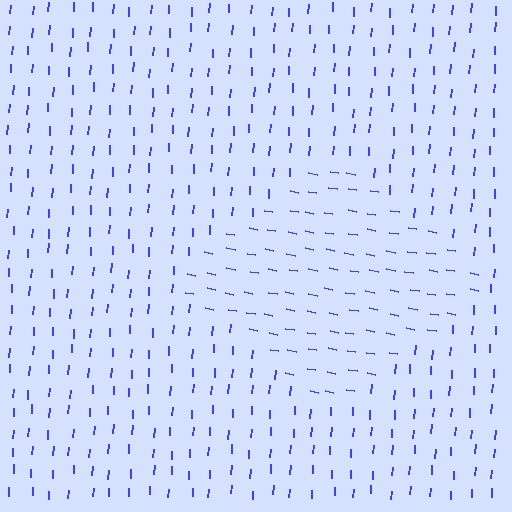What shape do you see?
I see a diamond.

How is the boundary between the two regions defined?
The boundary is defined purely by a change in line orientation (approximately 83 degrees difference). All lines are the same color and thickness.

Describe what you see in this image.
The image is filled with small blue line segments. A diamond region in the image has lines oriented differently from the surrounding lines, creating a visible texture boundary.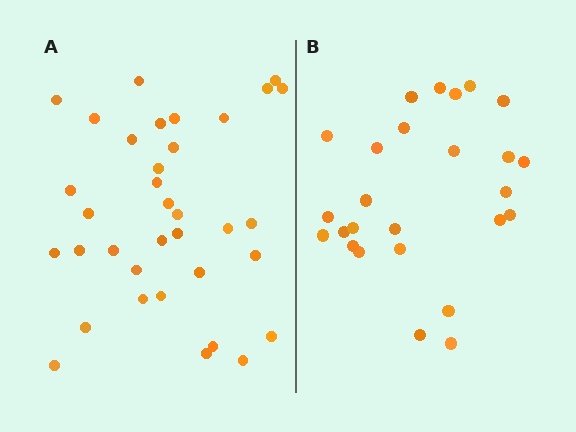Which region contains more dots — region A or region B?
Region A (the left region) has more dots.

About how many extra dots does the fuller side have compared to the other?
Region A has roughly 8 or so more dots than region B.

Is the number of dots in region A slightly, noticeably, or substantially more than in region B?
Region A has noticeably more, but not dramatically so. The ratio is roughly 1.3 to 1.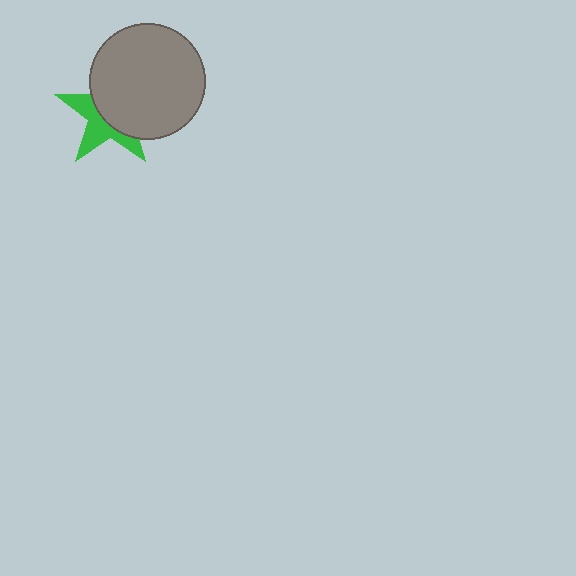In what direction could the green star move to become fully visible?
The green star could move toward the lower-left. That would shift it out from behind the gray circle entirely.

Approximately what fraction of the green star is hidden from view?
Roughly 57% of the green star is hidden behind the gray circle.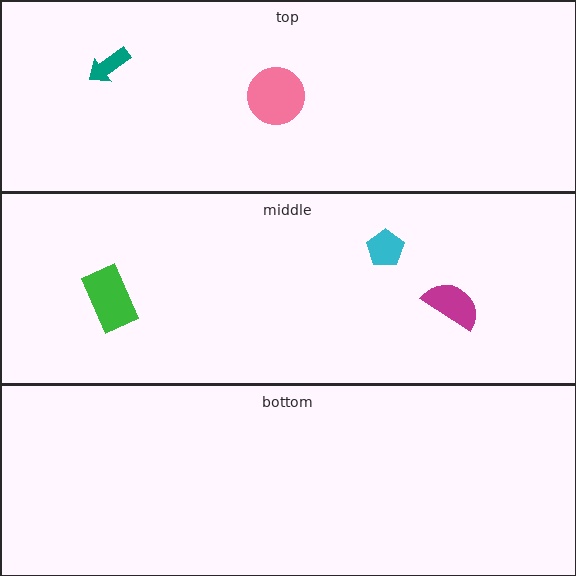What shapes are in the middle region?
The cyan pentagon, the green rectangle, the magenta semicircle.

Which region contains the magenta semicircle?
The middle region.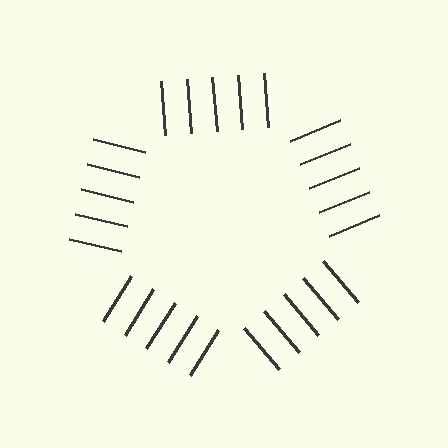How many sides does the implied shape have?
5 sides — the line-ends trace a pentagon.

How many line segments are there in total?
25 — 5 along each of the 5 edges.